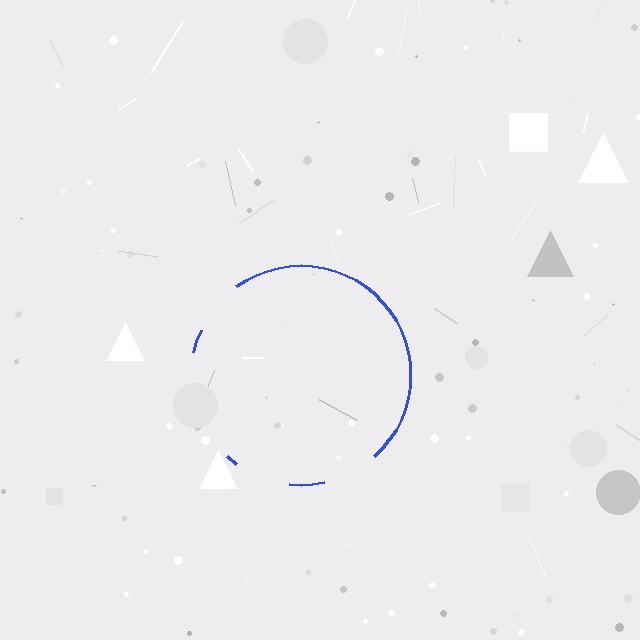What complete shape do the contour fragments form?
The contour fragments form a circle.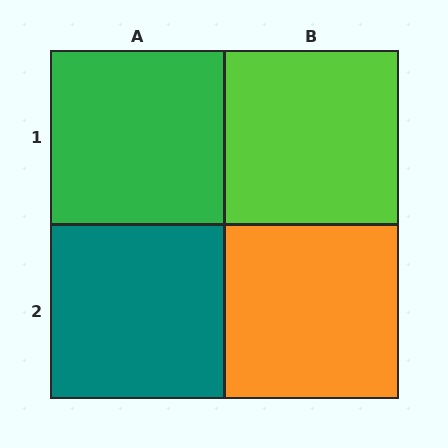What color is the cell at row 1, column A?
Green.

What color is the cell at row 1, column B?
Lime.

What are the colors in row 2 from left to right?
Teal, orange.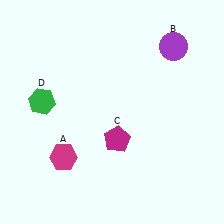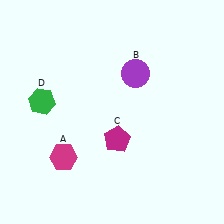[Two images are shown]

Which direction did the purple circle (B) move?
The purple circle (B) moved left.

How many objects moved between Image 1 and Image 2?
1 object moved between the two images.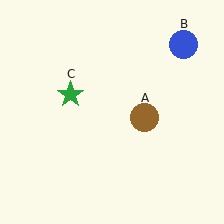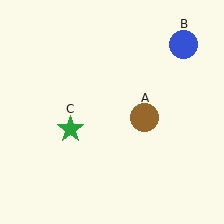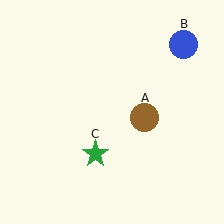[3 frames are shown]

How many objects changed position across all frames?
1 object changed position: green star (object C).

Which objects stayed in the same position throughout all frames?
Brown circle (object A) and blue circle (object B) remained stationary.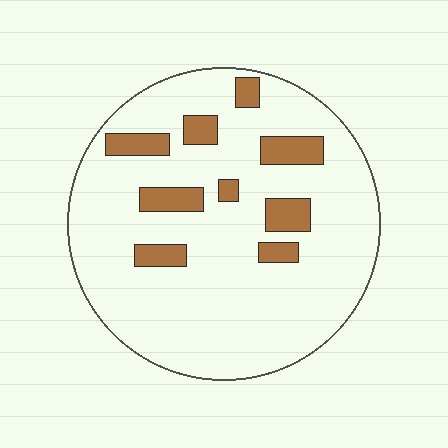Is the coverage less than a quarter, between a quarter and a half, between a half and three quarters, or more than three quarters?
Less than a quarter.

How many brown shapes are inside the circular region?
9.